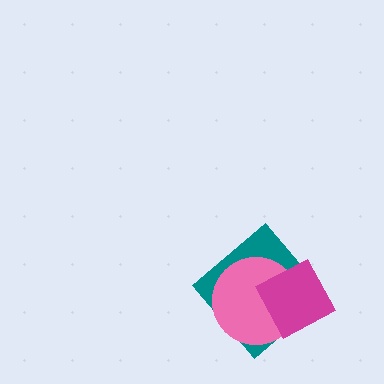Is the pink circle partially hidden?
Yes, it is partially covered by another shape.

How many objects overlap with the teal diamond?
2 objects overlap with the teal diamond.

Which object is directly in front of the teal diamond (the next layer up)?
The pink circle is directly in front of the teal diamond.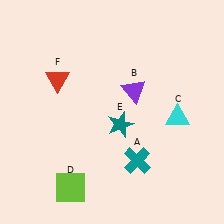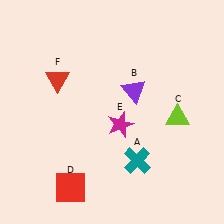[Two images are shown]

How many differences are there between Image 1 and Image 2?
There are 3 differences between the two images.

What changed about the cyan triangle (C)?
In Image 1, C is cyan. In Image 2, it changed to lime.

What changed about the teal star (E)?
In Image 1, E is teal. In Image 2, it changed to magenta.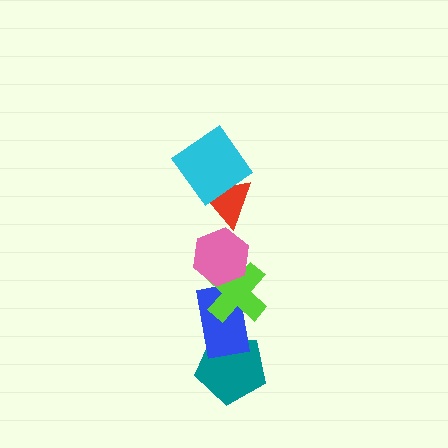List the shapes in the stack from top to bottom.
From top to bottom: the cyan diamond, the red triangle, the pink hexagon, the lime cross, the blue rectangle, the teal pentagon.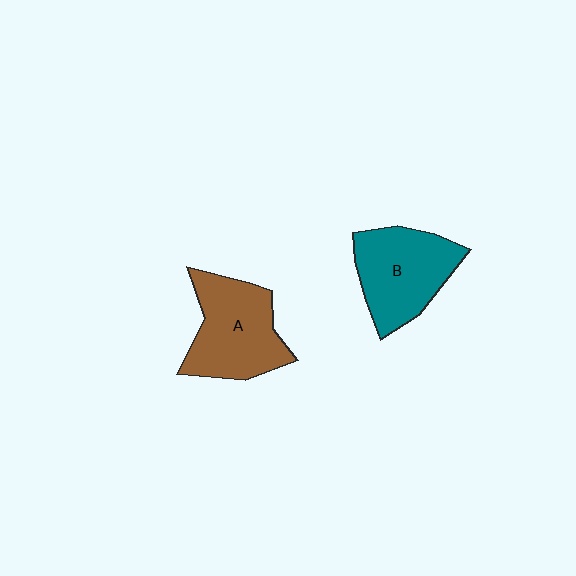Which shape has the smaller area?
Shape B (teal).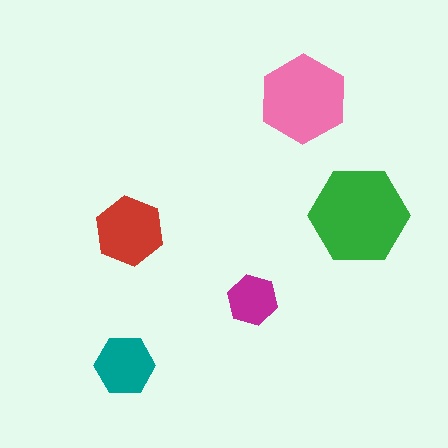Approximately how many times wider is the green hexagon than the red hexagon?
About 1.5 times wider.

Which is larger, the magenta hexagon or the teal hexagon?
The teal one.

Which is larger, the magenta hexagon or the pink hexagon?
The pink one.